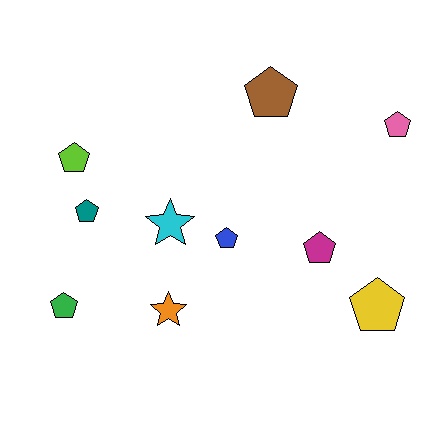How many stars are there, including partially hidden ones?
There are 2 stars.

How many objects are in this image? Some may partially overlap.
There are 10 objects.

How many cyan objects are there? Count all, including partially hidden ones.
There is 1 cyan object.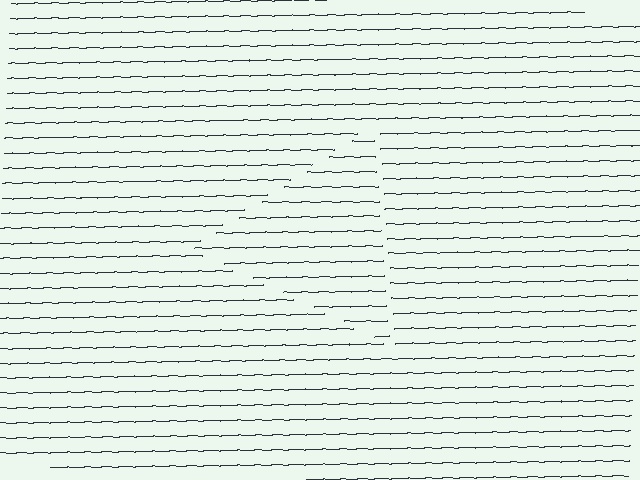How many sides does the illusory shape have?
3 sides — the line-ends trace a triangle.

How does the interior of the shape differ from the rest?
The interior of the shape contains the same grating, shifted by half a period — the contour is defined by the phase discontinuity where line-ends from the inner and outer gratings abut.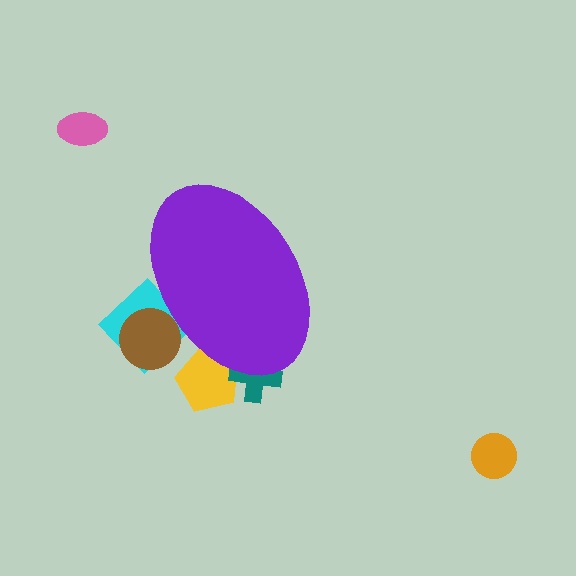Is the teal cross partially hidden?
Yes, the teal cross is partially hidden behind the purple ellipse.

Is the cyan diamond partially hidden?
Yes, the cyan diamond is partially hidden behind the purple ellipse.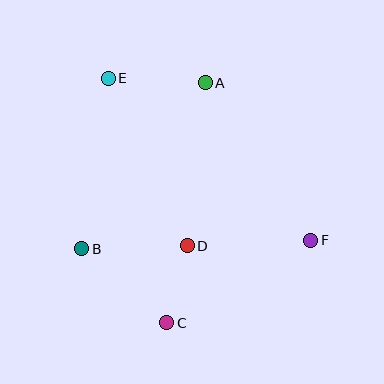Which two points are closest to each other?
Points C and D are closest to each other.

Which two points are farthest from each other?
Points E and F are farthest from each other.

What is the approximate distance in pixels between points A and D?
The distance between A and D is approximately 164 pixels.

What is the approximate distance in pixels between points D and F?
The distance between D and F is approximately 124 pixels.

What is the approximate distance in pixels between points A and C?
The distance between A and C is approximately 243 pixels.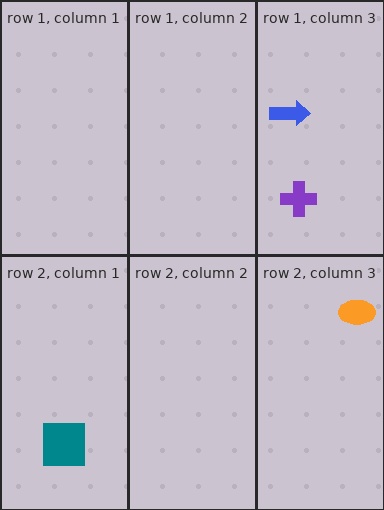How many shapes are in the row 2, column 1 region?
1.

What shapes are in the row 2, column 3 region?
The orange ellipse.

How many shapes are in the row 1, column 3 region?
2.